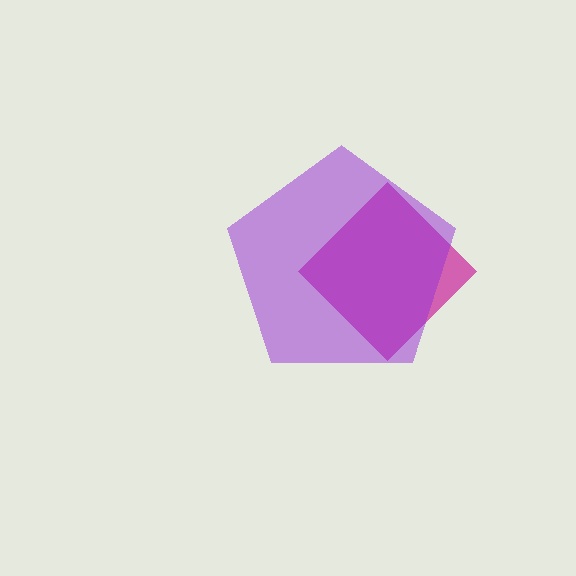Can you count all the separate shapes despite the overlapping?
Yes, there are 2 separate shapes.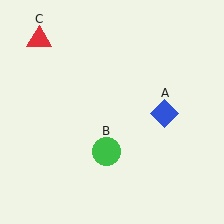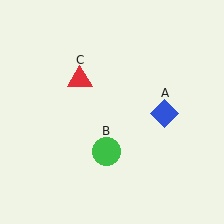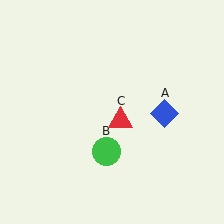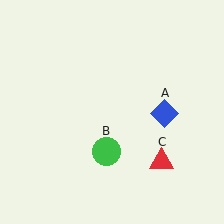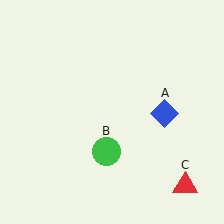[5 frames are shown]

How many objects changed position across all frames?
1 object changed position: red triangle (object C).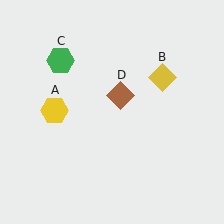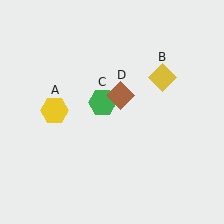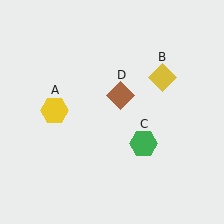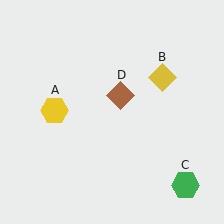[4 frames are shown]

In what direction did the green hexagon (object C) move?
The green hexagon (object C) moved down and to the right.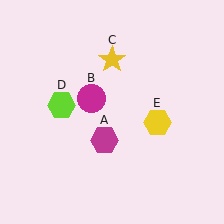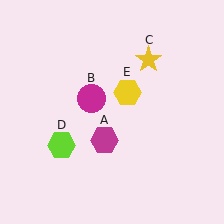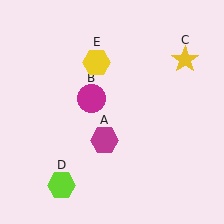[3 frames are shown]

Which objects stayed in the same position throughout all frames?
Magenta hexagon (object A) and magenta circle (object B) remained stationary.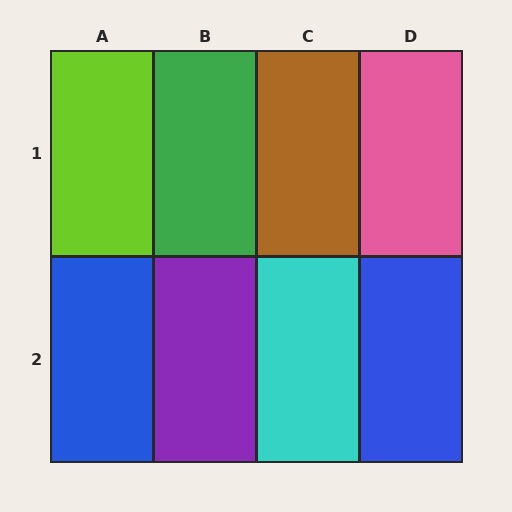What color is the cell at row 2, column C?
Cyan.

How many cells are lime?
1 cell is lime.